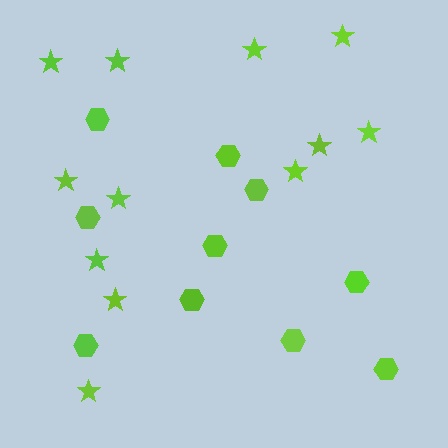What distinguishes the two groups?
There are 2 groups: one group of stars (12) and one group of hexagons (10).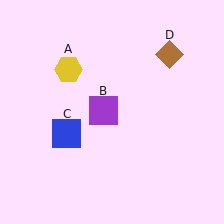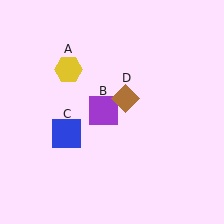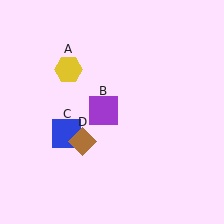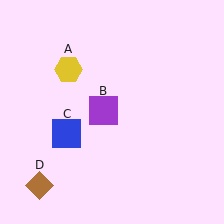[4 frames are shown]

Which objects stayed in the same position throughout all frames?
Yellow hexagon (object A) and purple square (object B) and blue square (object C) remained stationary.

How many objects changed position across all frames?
1 object changed position: brown diamond (object D).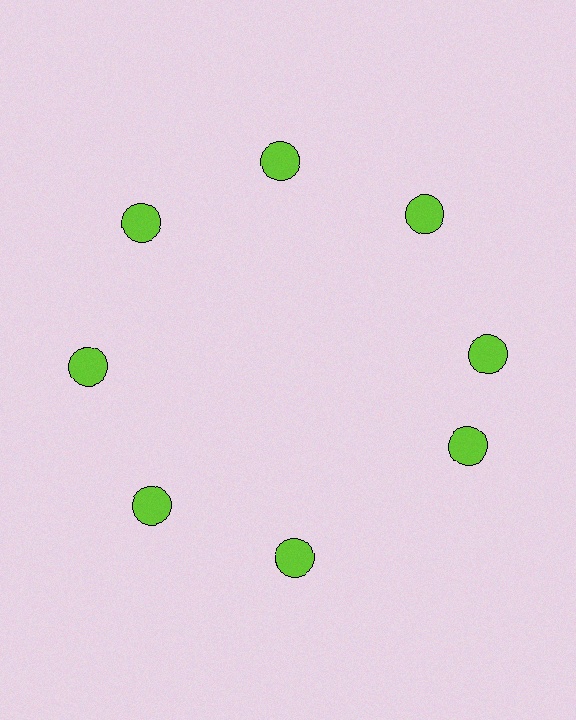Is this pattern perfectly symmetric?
No. The 8 lime circles are arranged in a ring, but one element near the 4 o'clock position is rotated out of alignment along the ring, breaking the 8-fold rotational symmetry.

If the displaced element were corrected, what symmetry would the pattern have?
It would have 8-fold rotational symmetry — the pattern would map onto itself every 45 degrees.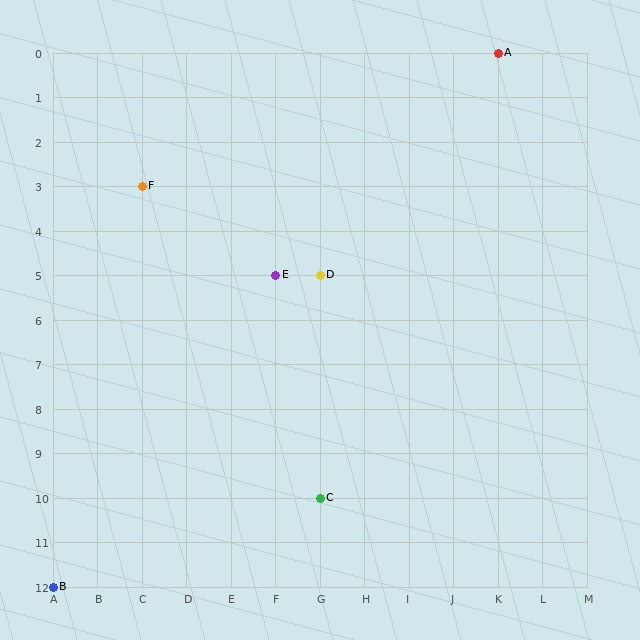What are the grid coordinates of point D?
Point D is at grid coordinates (G, 5).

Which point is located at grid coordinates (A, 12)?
Point B is at (A, 12).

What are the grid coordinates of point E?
Point E is at grid coordinates (F, 5).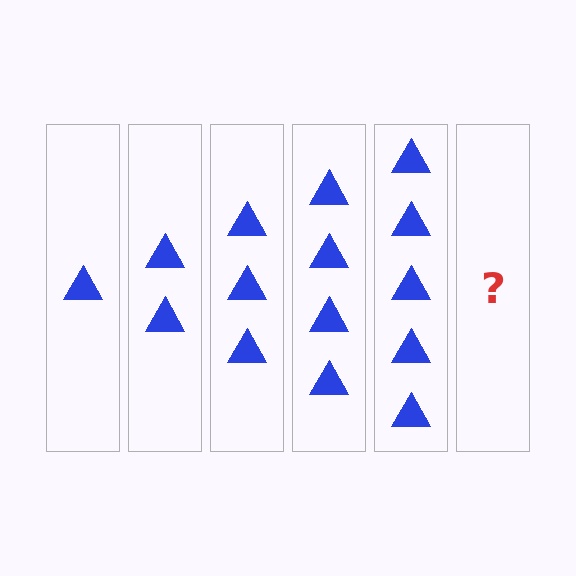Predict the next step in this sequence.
The next step is 6 triangles.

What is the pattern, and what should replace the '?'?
The pattern is that each step adds one more triangle. The '?' should be 6 triangles.